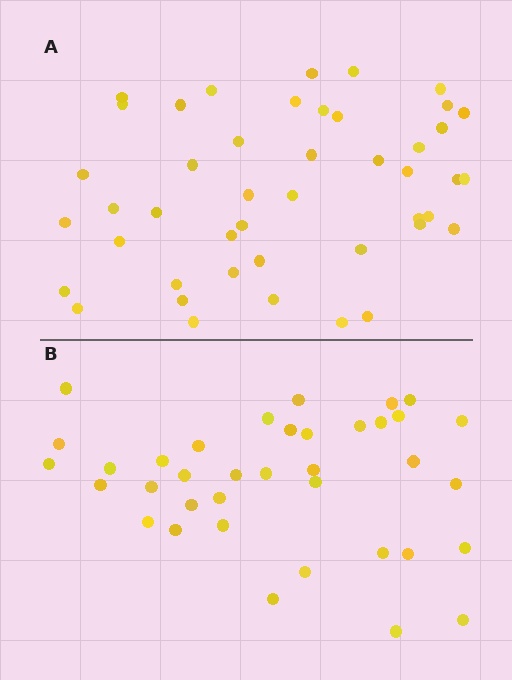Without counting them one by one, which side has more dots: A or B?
Region A (the top region) has more dots.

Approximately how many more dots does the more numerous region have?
Region A has roughly 8 or so more dots than region B.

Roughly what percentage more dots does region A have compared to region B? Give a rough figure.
About 20% more.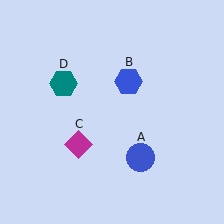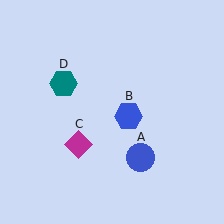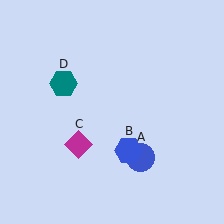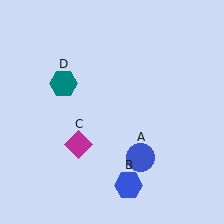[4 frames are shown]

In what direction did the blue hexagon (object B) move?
The blue hexagon (object B) moved down.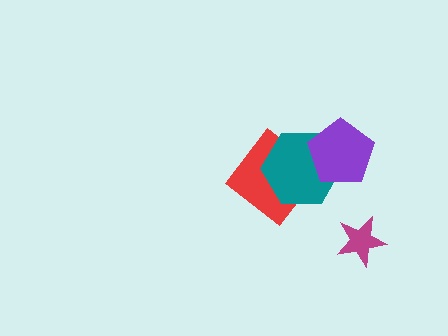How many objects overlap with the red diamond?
1 object overlaps with the red diamond.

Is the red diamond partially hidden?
Yes, it is partially covered by another shape.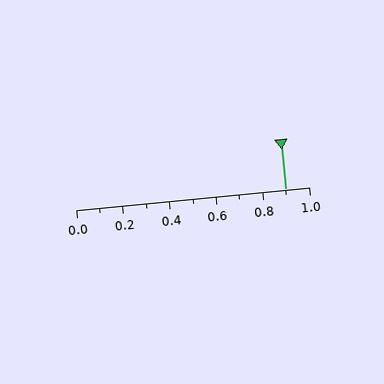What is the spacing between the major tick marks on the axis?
The major ticks are spaced 0.2 apart.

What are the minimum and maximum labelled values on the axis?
The axis runs from 0.0 to 1.0.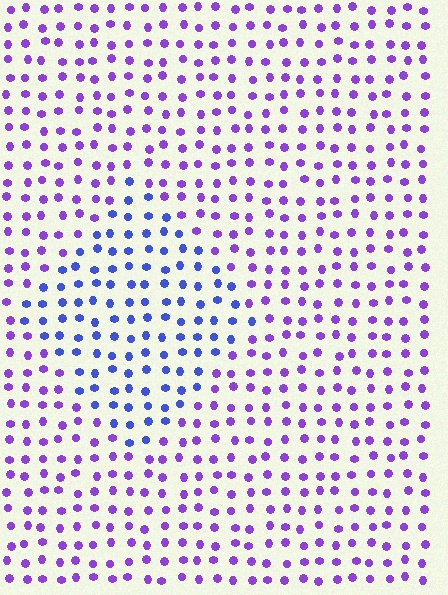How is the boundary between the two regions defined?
The boundary is defined purely by a slight shift in hue (about 39 degrees). Spacing, size, and orientation are identical on both sides.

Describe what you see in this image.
The image is filled with small purple elements in a uniform arrangement. A diamond-shaped region is visible where the elements are tinted to a slightly different hue, forming a subtle color boundary.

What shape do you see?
I see a diamond.